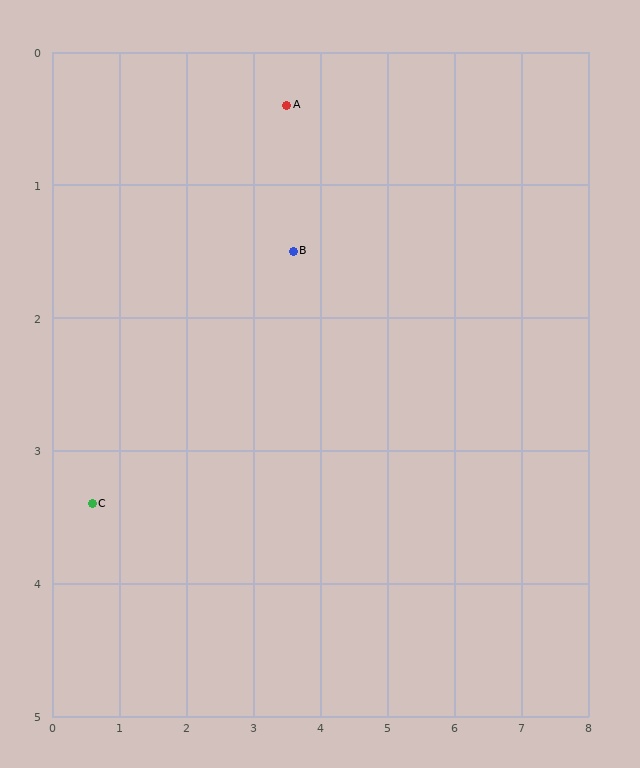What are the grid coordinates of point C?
Point C is at approximately (0.6, 3.4).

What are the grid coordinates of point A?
Point A is at approximately (3.5, 0.4).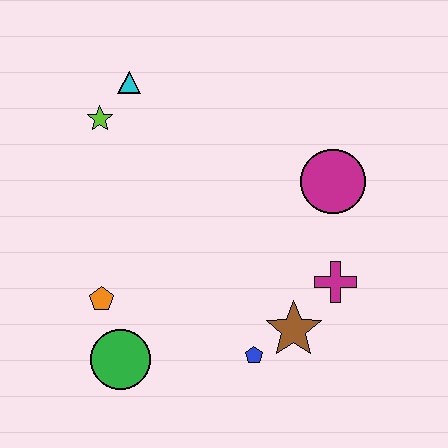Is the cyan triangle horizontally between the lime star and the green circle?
No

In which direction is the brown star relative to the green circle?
The brown star is to the right of the green circle.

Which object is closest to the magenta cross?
The brown star is closest to the magenta cross.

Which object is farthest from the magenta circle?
The green circle is farthest from the magenta circle.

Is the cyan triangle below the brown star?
No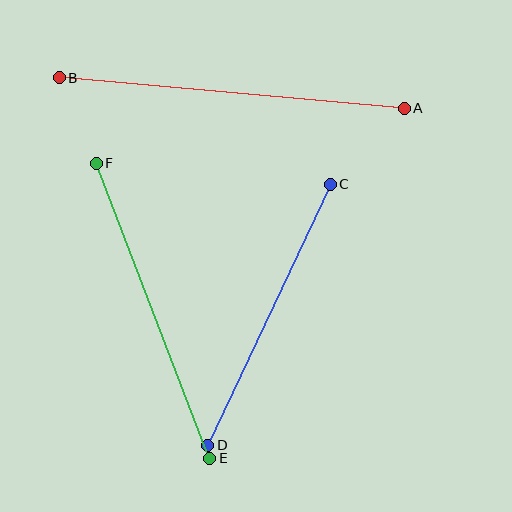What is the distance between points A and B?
The distance is approximately 347 pixels.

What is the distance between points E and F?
The distance is approximately 316 pixels.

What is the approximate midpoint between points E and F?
The midpoint is at approximately (153, 311) pixels.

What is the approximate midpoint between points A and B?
The midpoint is at approximately (232, 93) pixels.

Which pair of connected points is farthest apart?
Points A and B are farthest apart.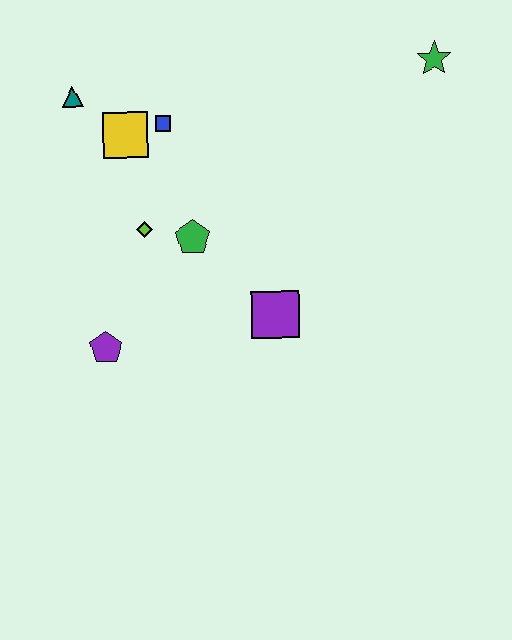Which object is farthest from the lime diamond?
The green star is farthest from the lime diamond.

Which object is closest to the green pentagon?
The lime diamond is closest to the green pentagon.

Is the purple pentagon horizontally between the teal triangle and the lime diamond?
Yes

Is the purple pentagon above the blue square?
No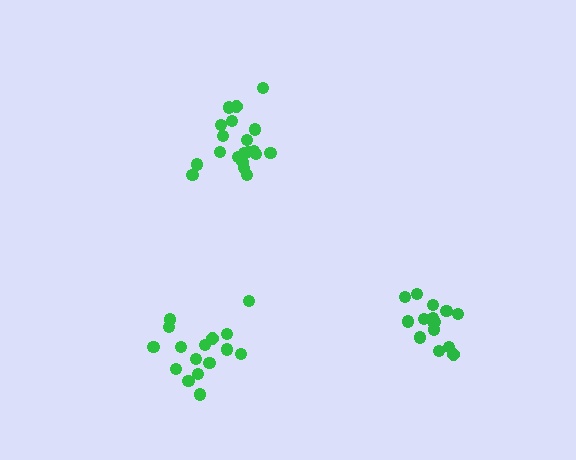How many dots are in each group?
Group 1: 21 dots, Group 2: 15 dots, Group 3: 16 dots (52 total).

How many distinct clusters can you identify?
There are 3 distinct clusters.